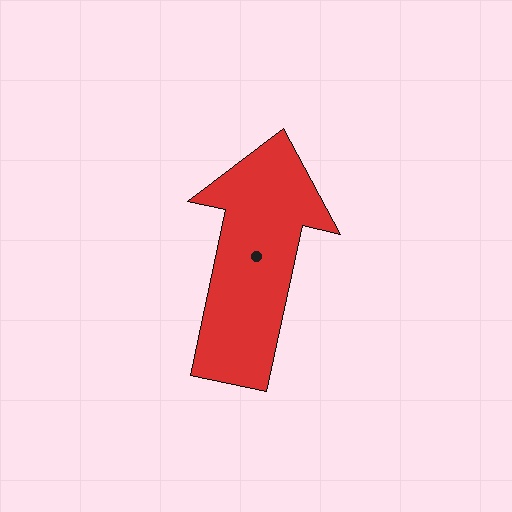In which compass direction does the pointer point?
North.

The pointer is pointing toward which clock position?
Roughly 12 o'clock.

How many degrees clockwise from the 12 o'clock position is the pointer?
Approximately 12 degrees.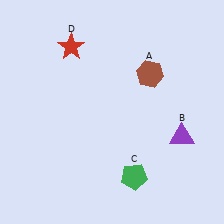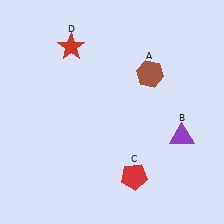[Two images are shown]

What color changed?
The pentagon (C) changed from green in Image 1 to red in Image 2.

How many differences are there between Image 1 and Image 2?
There is 1 difference between the two images.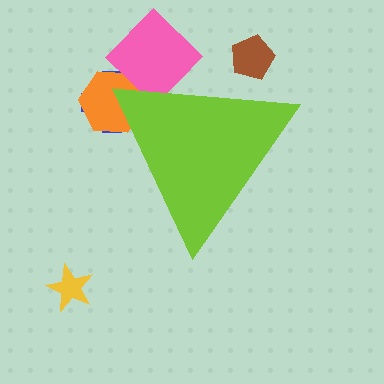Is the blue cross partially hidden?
Yes, the blue cross is partially hidden behind the lime triangle.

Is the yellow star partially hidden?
No, the yellow star is fully visible.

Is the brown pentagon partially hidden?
Yes, the brown pentagon is partially hidden behind the lime triangle.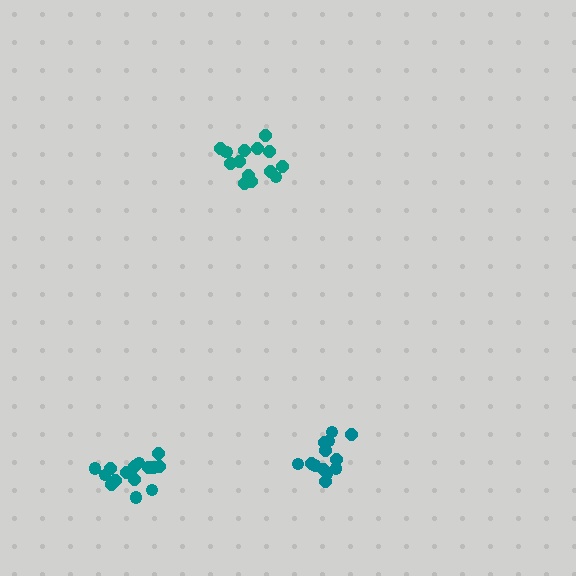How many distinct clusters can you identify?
There are 3 distinct clusters.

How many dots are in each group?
Group 1: 13 dots, Group 2: 14 dots, Group 3: 15 dots (42 total).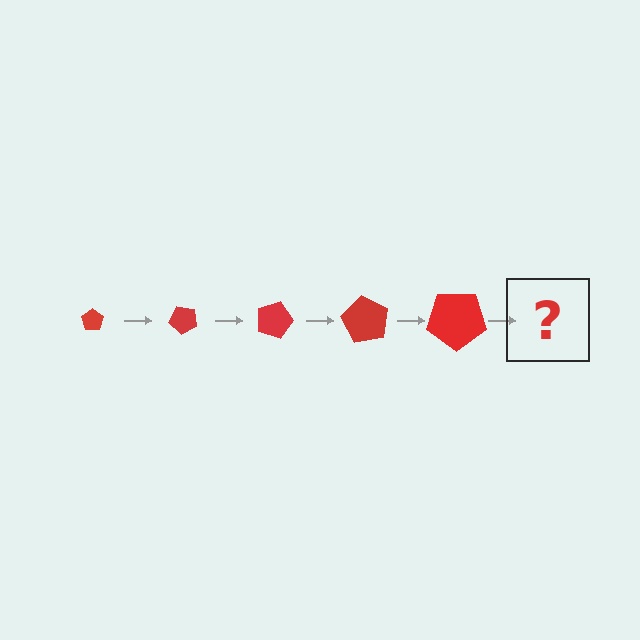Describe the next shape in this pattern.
It should be a pentagon, larger than the previous one and rotated 225 degrees from the start.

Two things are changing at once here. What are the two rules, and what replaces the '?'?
The two rules are that the pentagon grows larger each step and it rotates 45 degrees each step. The '?' should be a pentagon, larger than the previous one and rotated 225 degrees from the start.